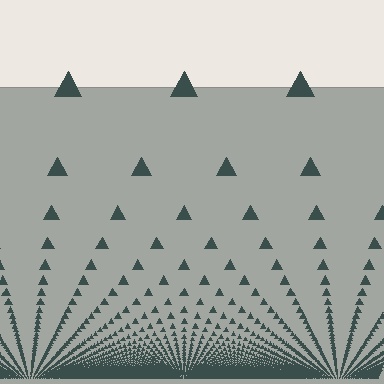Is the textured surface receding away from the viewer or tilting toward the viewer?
The surface appears to tilt toward the viewer. Texture elements get larger and sparser toward the top.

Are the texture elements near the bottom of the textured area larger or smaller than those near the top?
Smaller. The gradient is inverted — elements near the bottom are smaller and denser.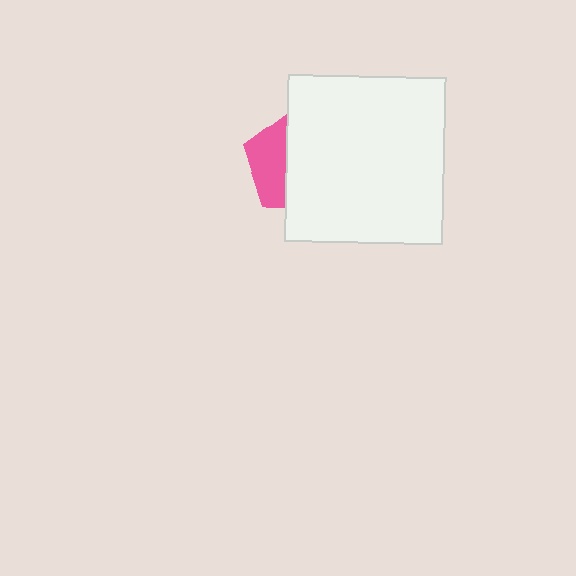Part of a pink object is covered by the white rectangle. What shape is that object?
It is a pentagon.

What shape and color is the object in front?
The object in front is a white rectangle.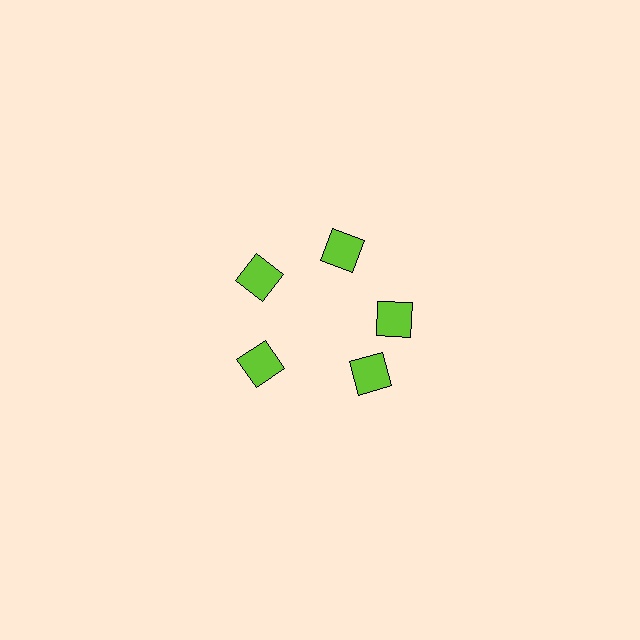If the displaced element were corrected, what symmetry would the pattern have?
It would have 5-fold rotational symmetry — the pattern would map onto itself every 72 degrees.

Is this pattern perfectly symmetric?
No. The 5 lime diamonds are arranged in a ring, but one element near the 5 o'clock position is rotated out of alignment along the ring, breaking the 5-fold rotational symmetry.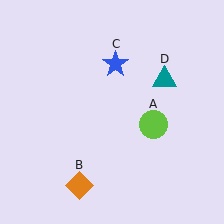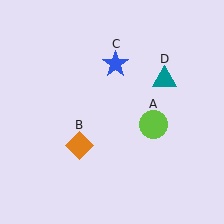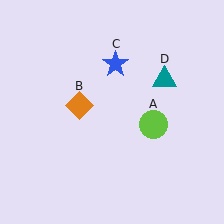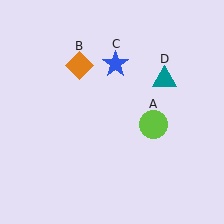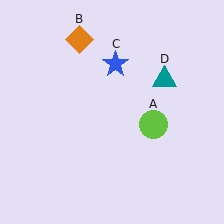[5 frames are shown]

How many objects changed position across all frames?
1 object changed position: orange diamond (object B).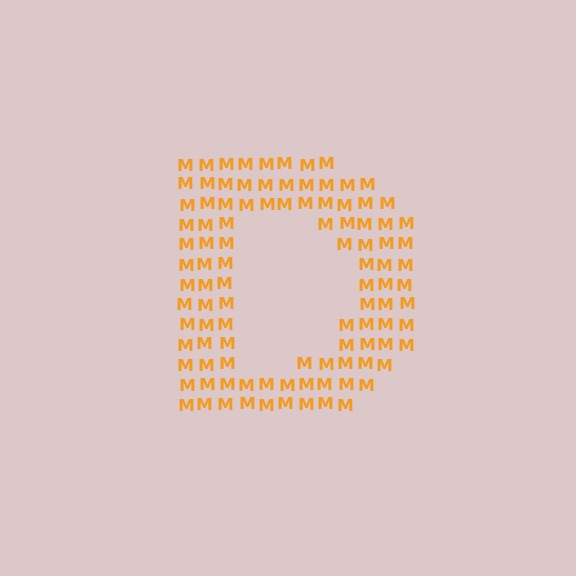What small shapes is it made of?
It is made of small letter M's.